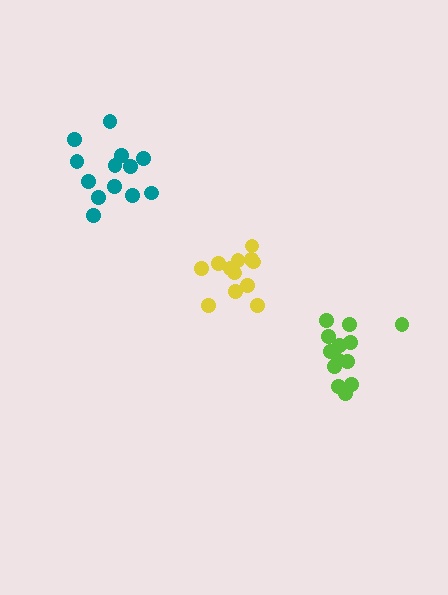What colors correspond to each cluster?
The clusters are colored: yellow, lime, teal.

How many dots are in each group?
Group 1: 12 dots, Group 2: 13 dots, Group 3: 13 dots (38 total).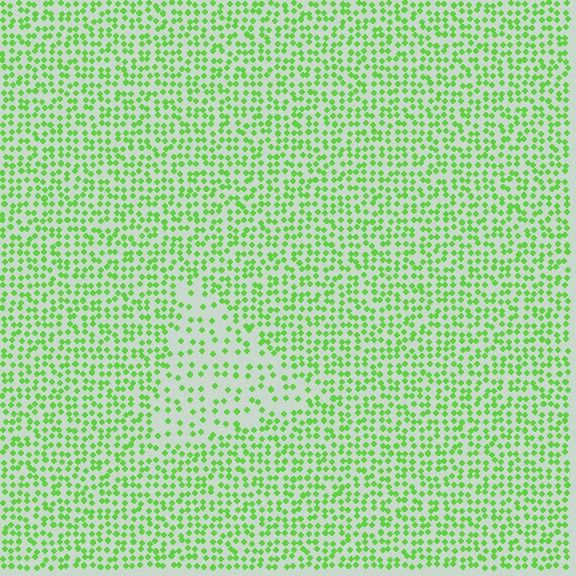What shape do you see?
I see a triangle.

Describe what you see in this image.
The image contains small lime elements arranged at two different densities. A triangle-shaped region is visible where the elements are less densely packed than the surrounding area.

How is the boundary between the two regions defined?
The boundary is defined by a change in element density (approximately 2.1x ratio). All elements are the same color, size, and shape.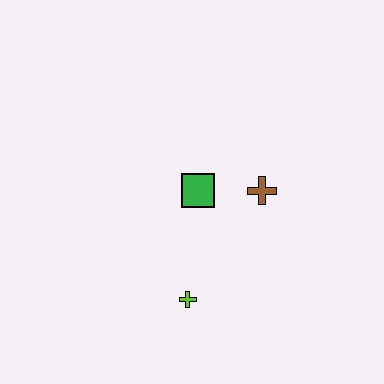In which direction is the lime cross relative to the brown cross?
The lime cross is below the brown cross.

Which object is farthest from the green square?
The lime cross is farthest from the green square.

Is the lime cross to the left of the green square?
Yes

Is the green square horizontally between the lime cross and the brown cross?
Yes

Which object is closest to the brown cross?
The green square is closest to the brown cross.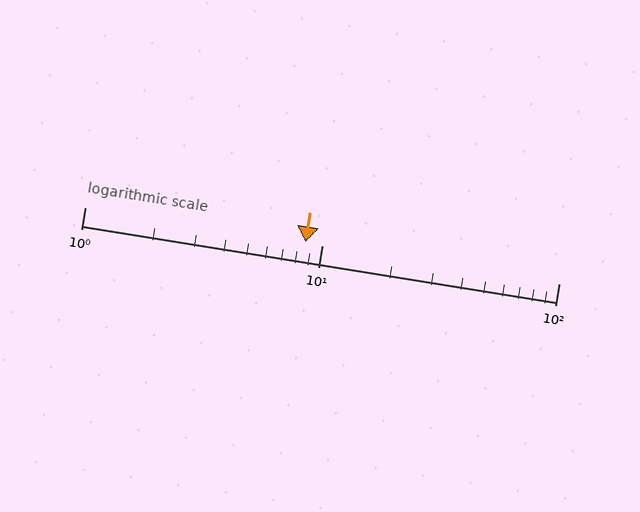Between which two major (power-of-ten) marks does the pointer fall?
The pointer is between 1 and 10.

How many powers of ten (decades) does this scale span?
The scale spans 2 decades, from 1 to 100.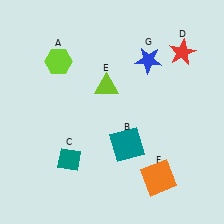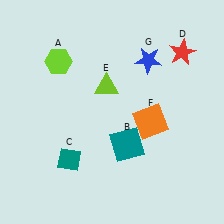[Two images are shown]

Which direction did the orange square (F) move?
The orange square (F) moved up.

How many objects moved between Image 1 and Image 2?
1 object moved between the two images.